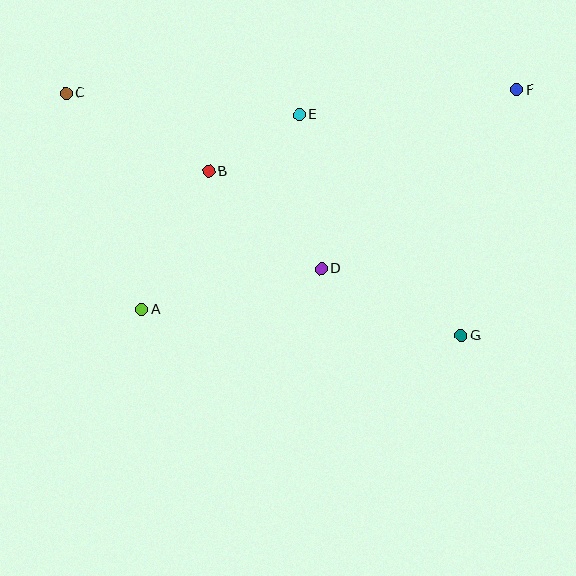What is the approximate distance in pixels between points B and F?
The distance between B and F is approximately 319 pixels.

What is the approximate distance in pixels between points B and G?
The distance between B and G is approximately 301 pixels.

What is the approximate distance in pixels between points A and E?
The distance between A and E is approximately 251 pixels.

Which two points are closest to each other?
Points B and E are closest to each other.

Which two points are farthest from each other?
Points C and G are farthest from each other.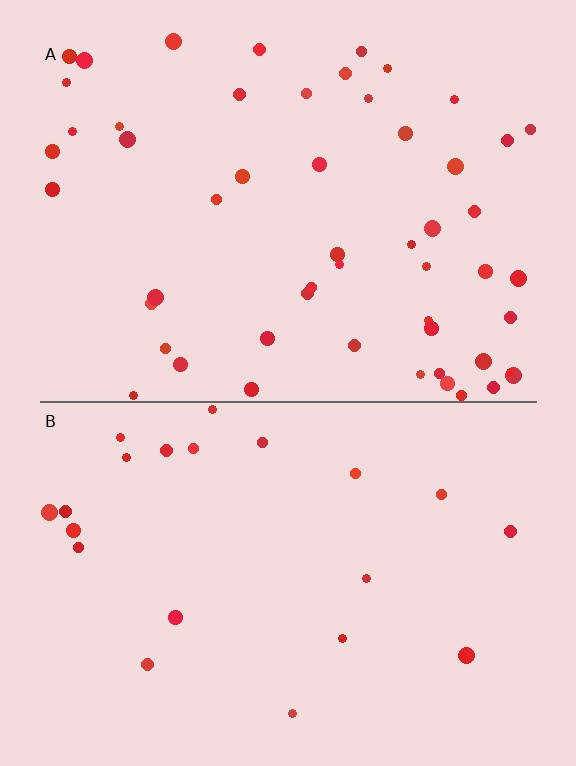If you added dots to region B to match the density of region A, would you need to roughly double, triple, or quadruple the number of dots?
Approximately double.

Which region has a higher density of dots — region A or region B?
A (the top).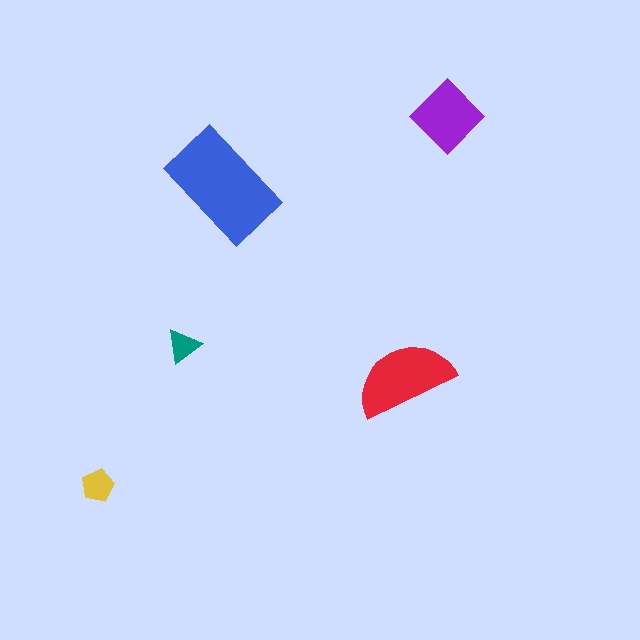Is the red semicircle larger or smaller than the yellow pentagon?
Larger.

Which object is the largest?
The blue rectangle.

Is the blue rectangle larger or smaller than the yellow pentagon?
Larger.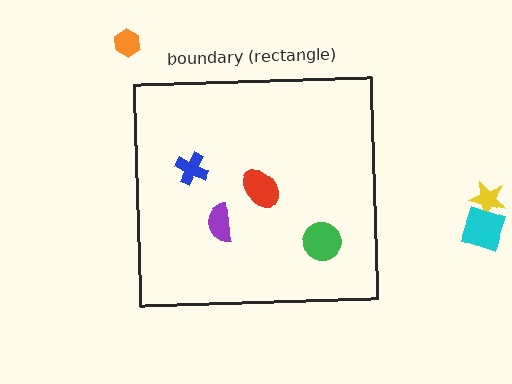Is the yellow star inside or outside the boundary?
Outside.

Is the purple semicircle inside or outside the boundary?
Inside.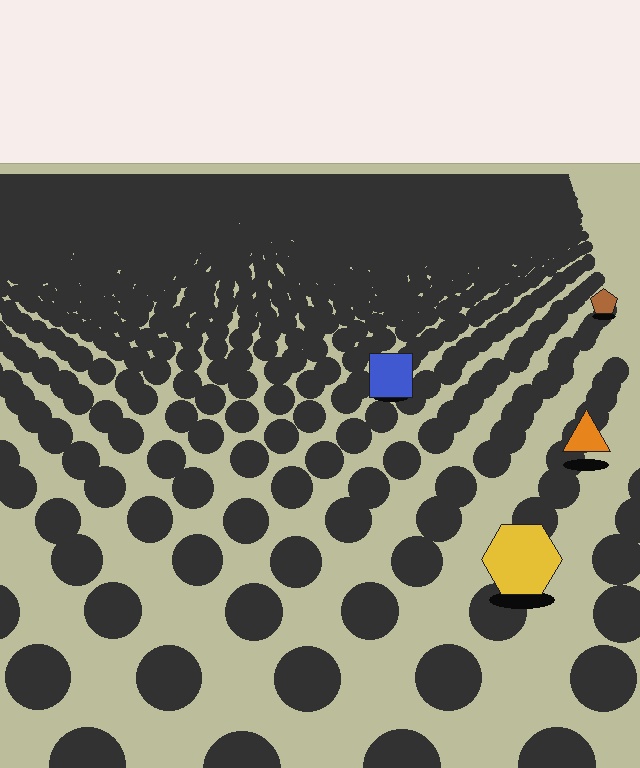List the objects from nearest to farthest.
From nearest to farthest: the yellow hexagon, the orange triangle, the blue square, the brown pentagon.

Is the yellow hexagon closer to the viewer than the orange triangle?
Yes. The yellow hexagon is closer — you can tell from the texture gradient: the ground texture is coarser near it.